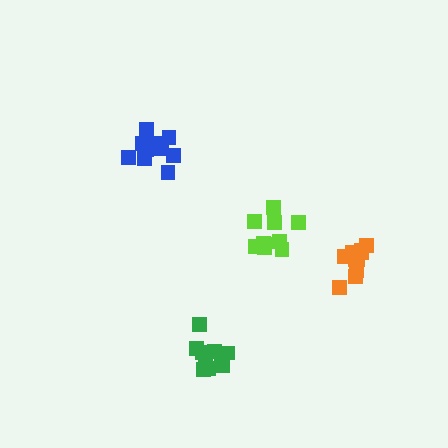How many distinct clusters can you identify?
There are 4 distinct clusters.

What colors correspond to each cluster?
The clusters are colored: lime, blue, green, orange.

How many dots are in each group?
Group 1: 10 dots, Group 2: 11 dots, Group 3: 10 dots, Group 4: 10 dots (41 total).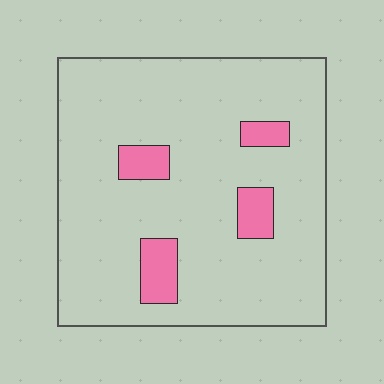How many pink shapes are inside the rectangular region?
4.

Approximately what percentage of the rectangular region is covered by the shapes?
Approximately 10%.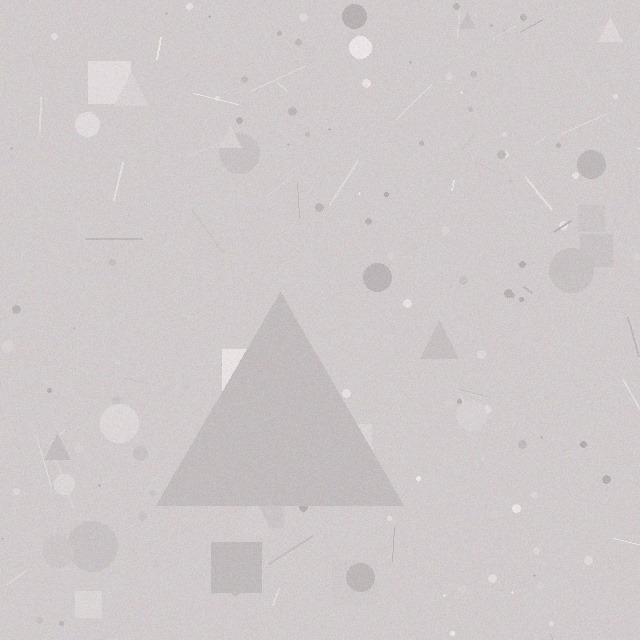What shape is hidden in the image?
A triangle is hidden in the image.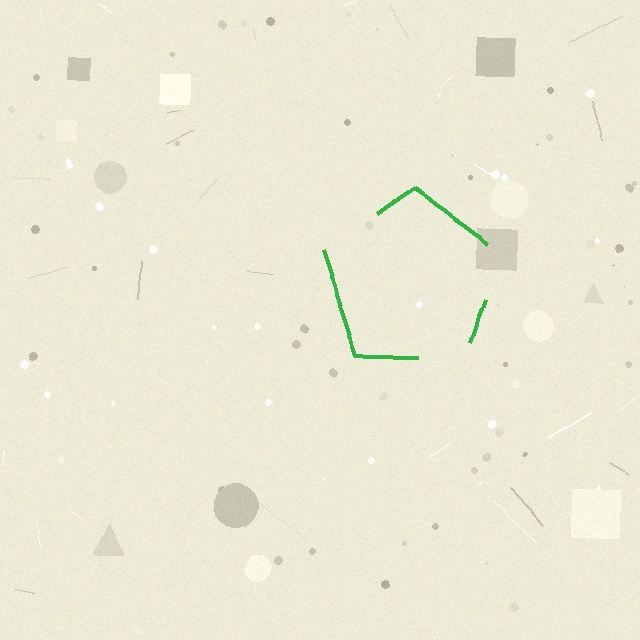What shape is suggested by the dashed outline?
The dashed outline suggests a pentagon.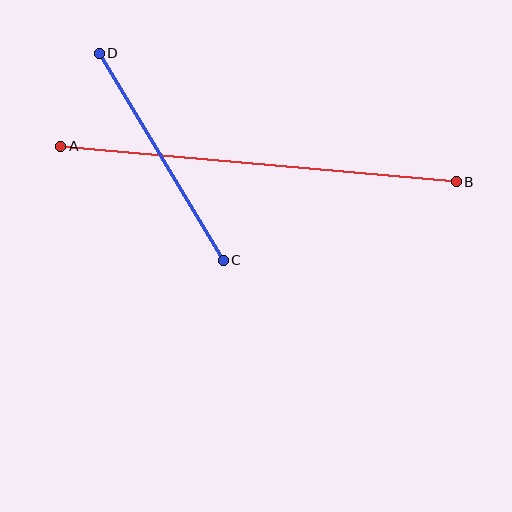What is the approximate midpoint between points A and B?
The midpoint is at approximately (258, 164) pixels.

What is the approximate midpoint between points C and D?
The midpoint is at approximately (161, 157) pixels.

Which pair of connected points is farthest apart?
Points A and B are farthest apart.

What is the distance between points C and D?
The distance is approximately 241 pixels.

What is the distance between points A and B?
The distance is approximately 397 pixels.